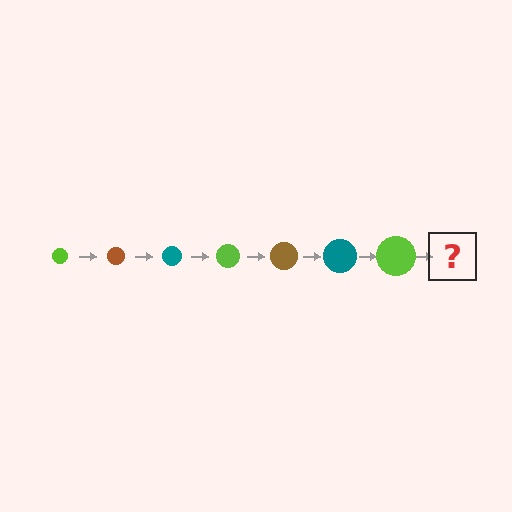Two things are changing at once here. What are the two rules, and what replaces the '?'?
The two rules are that the circle grows larger each step and the color cycles through lime, brown, and teal. The '?' should be a brown circle, larger than the previous one.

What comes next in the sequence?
The next element should be a brown circle, larger than the previous one.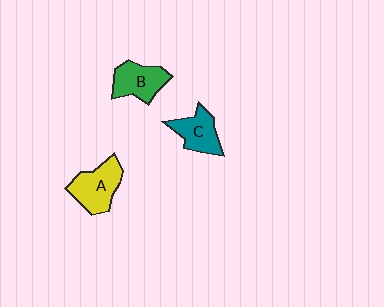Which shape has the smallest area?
Shape C (teal).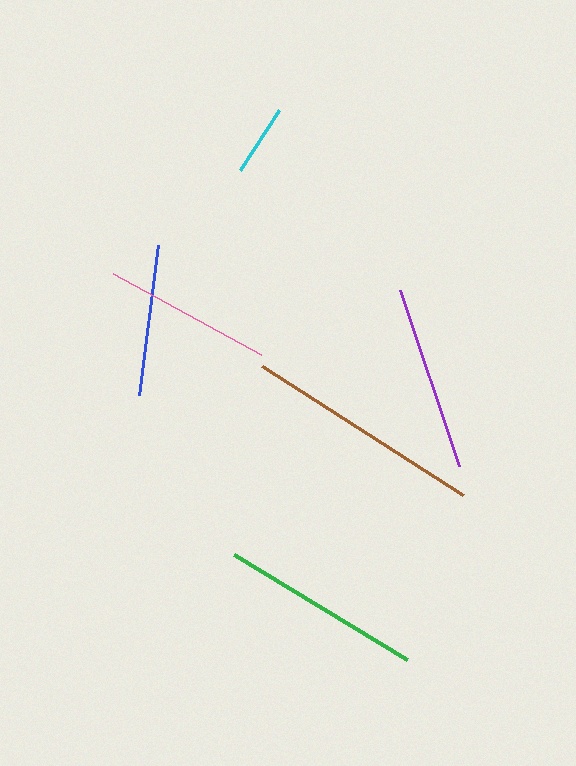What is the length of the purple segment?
The purple segment is approximately 186 pixels long.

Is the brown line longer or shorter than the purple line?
The brown line is longer than the purple line.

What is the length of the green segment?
The green segment is approximately 202 pixels long.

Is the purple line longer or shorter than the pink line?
The purple line is longer than the pink line.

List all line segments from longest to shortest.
From longest to shortest: brown, green, purple, pink, blue, cyan.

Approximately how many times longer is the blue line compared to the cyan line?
The blue line is approximately 2.1 times the length of the cyan line.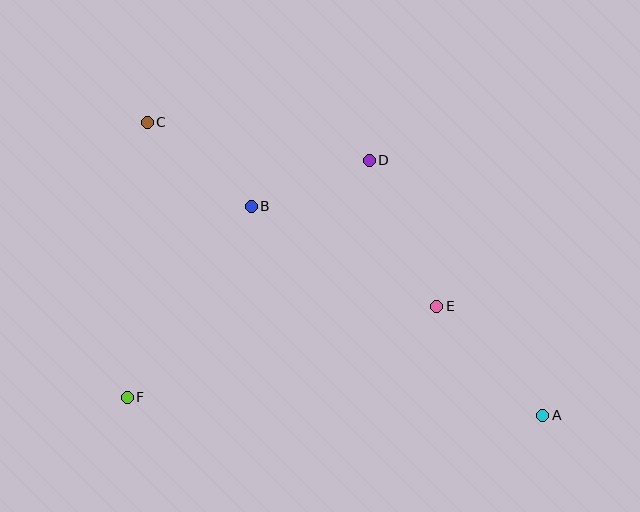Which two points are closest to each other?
Points B and D are closest to each other.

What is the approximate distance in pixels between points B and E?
The distance between B and E is approximately 211 pixels.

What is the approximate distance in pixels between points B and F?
The distance between B and F is approximately 228 pixels.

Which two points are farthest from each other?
Points A and C are farthest from each other.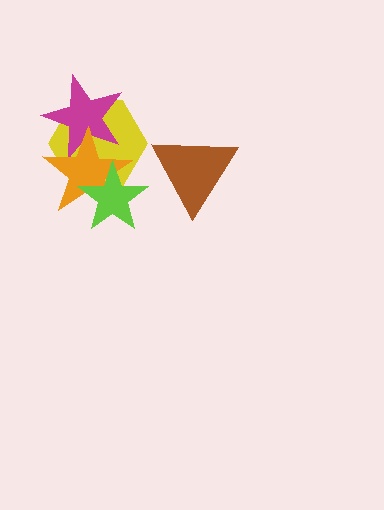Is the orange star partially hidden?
Yes, it is partially covered by another shape.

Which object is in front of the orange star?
The lime star is in front of the orange star.